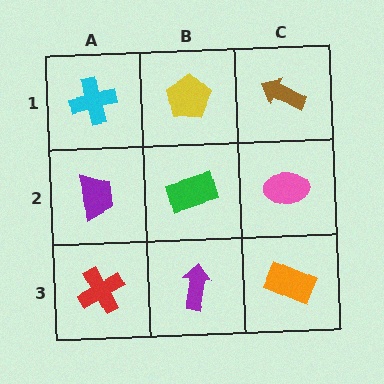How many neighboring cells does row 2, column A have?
3.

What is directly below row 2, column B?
A purple arrow.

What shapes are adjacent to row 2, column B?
A yellow pentagon (row 1, column B), a purple arrow (row 3, column B), a purple trapezoid (row 2, column A), a pink ellipse (row 2, column C).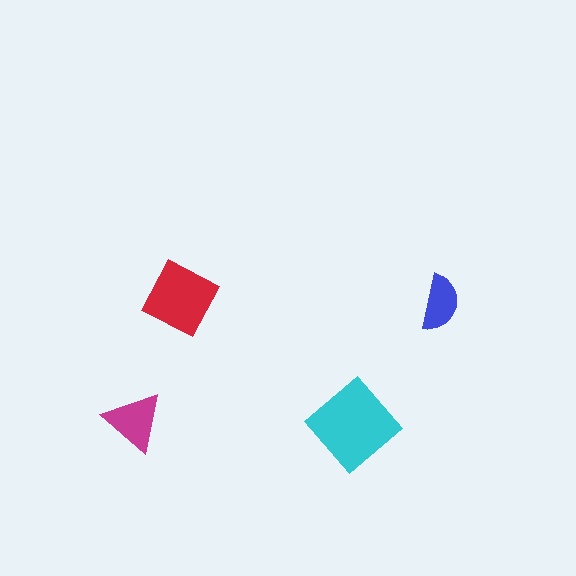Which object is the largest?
The cyan diamond.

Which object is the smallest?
The blue semicircle.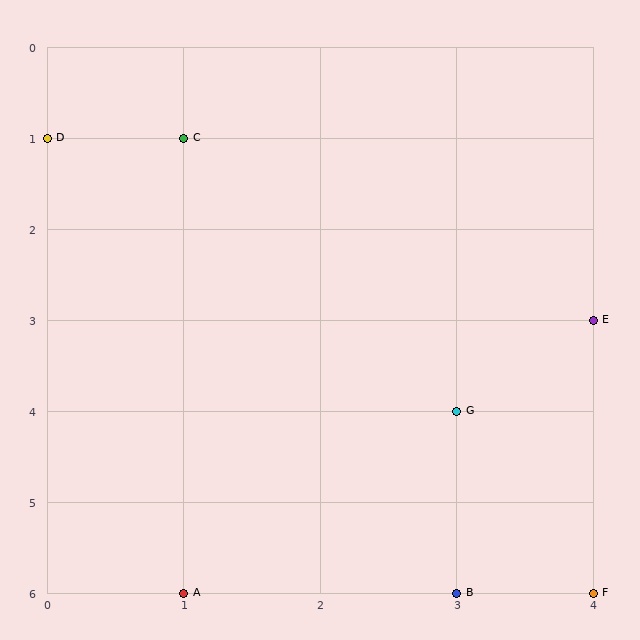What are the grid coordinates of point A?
Point A is at grid coordinates (1, 6).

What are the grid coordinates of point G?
Point G is at grid coordinates (3, 4).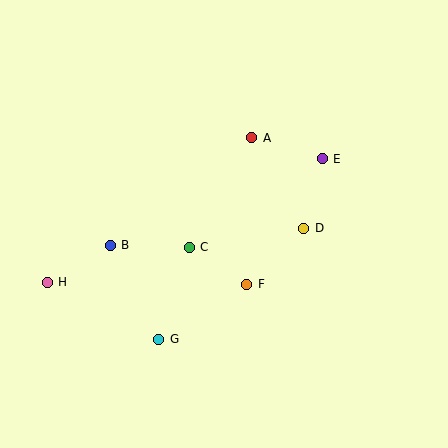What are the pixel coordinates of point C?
Point C is at (189, 247).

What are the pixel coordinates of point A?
Point A is at (252, 138).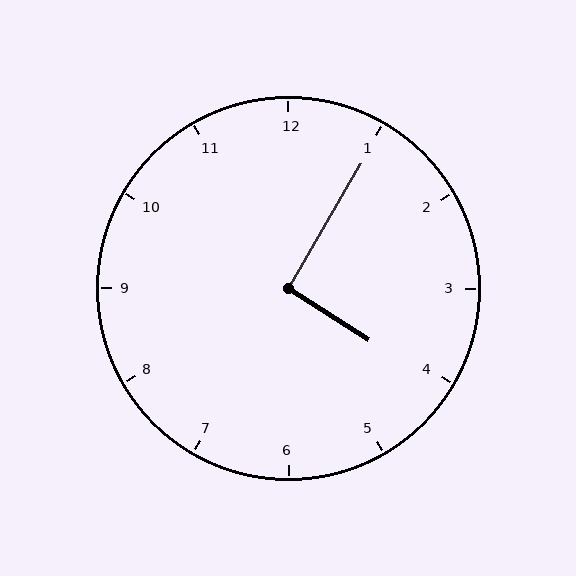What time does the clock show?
4:05.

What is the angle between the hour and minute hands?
Approximately 92 degrees.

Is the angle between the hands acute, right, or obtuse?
It is right.